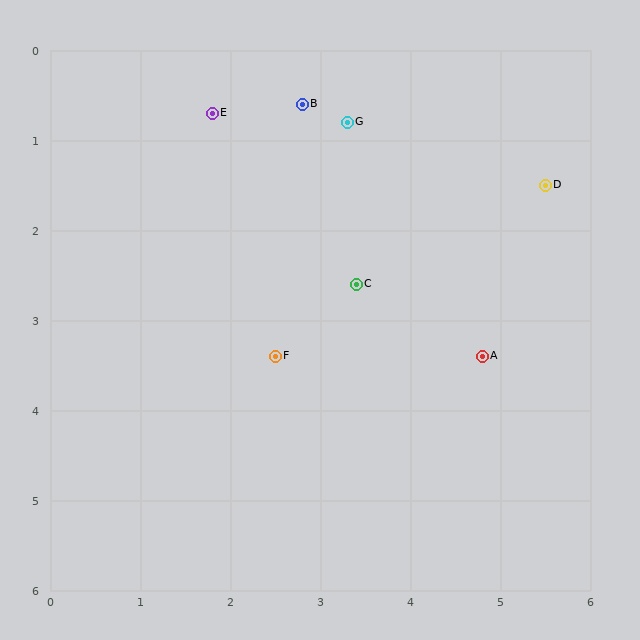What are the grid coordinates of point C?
Point C is at approximately (3.4, 2.6).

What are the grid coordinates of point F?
Point F is at approximately (2.5, 3.4).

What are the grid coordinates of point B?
Point B is at approximately (2.8, 0.6).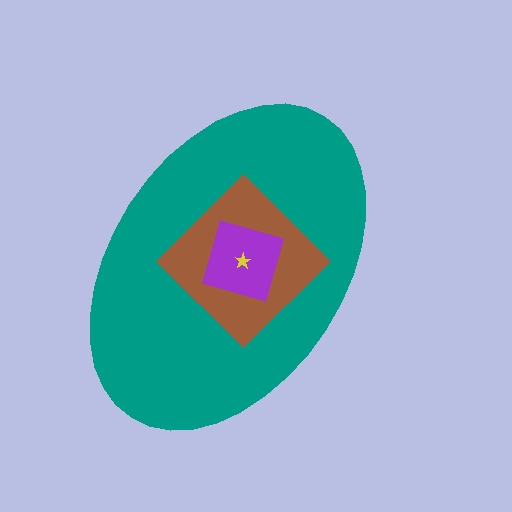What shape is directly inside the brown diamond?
The purple square.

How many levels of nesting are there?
4.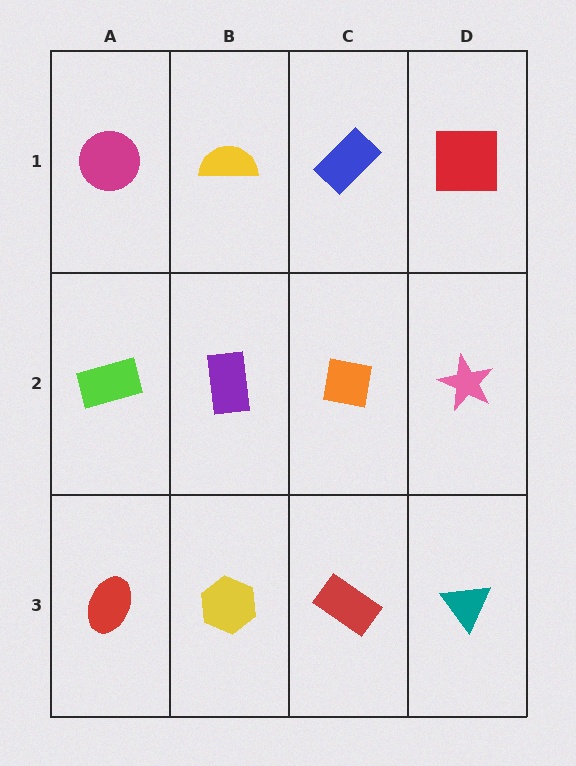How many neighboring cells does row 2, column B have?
4.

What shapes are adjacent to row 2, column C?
A blue rectangle (row 1, column C), a red rectangle (row 3, column C), a purple rectangle (row 2, column B), a pink star (row 2, column D).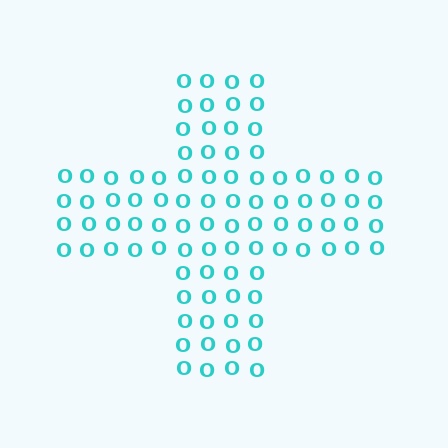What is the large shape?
The large shape is a cross.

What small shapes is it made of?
It is made of small letter O's.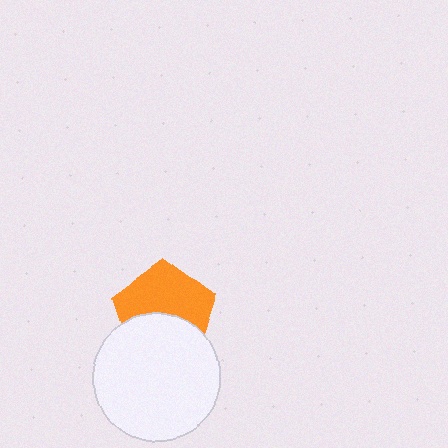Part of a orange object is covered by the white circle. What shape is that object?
It is a pentagon.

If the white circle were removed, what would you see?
You would see the complete orange pentagon.